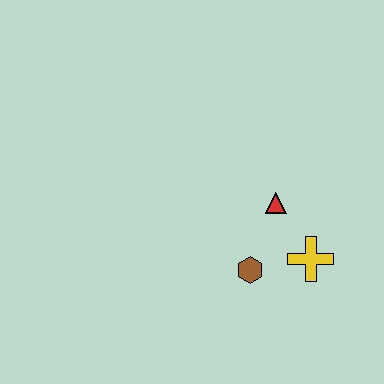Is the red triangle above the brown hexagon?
Yes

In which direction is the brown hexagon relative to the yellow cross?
The brown hexagon is to the left of the yellow cross.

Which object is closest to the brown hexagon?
The yellow cross is closest to the brown hexagon.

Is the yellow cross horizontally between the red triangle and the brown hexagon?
No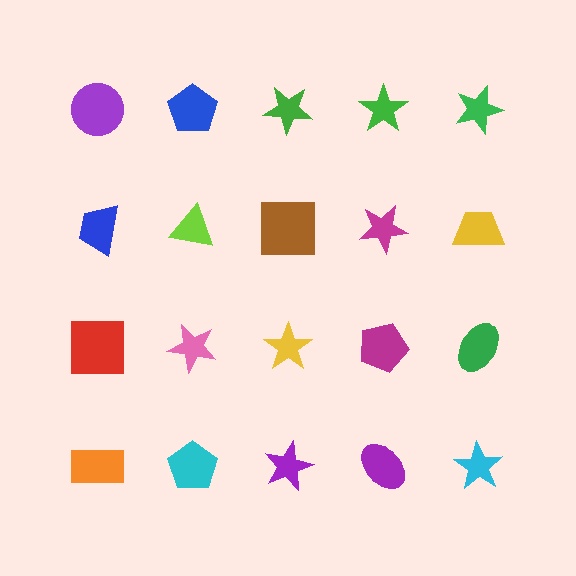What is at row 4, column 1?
An orange rectangle.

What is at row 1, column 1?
A purple circle.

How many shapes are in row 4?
5 shapes.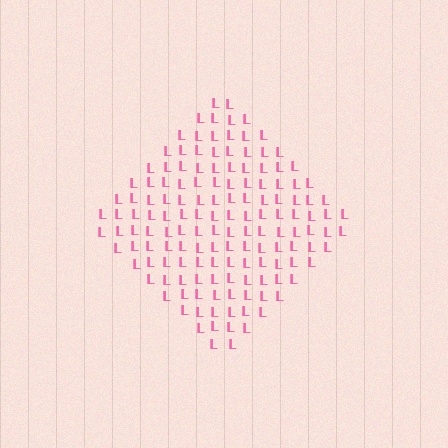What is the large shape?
The large shape is a diamond.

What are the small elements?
The small elements are letter L's.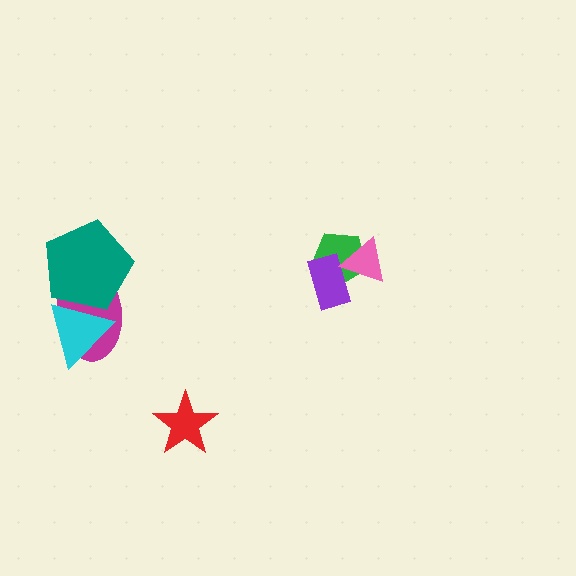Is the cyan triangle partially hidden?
Yes, it is partially covered by another shape.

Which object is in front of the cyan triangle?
The teal pentagon is in front of the cyan triangle.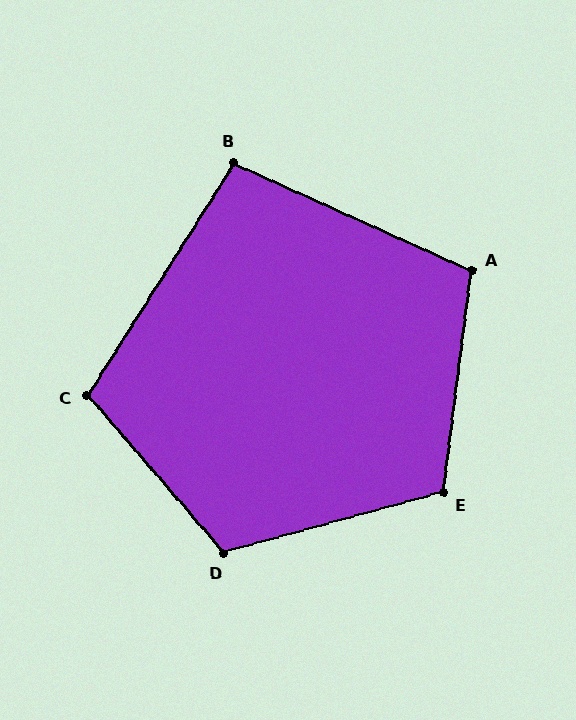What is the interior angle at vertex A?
Approximately 107 degrees (obtuse).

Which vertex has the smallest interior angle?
B, at approximately 98 degrees.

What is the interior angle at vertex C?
Approximately 107 degrees (obtuse).